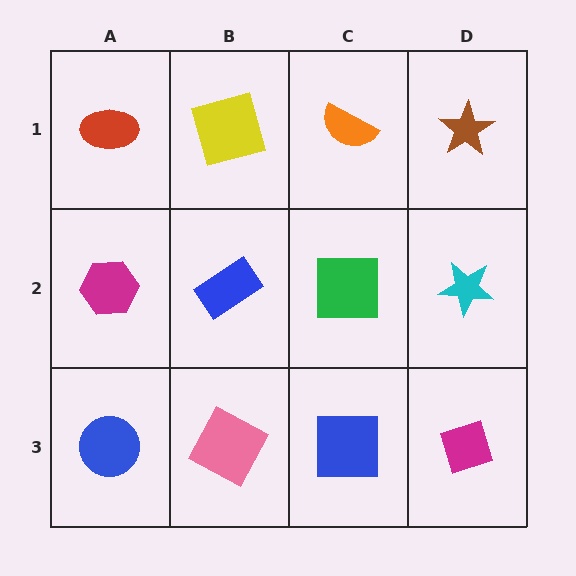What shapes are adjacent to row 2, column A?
A red ellipse (row 1, column A), a blue circle (row 3, column A), a blue rectangle (row 2, column B).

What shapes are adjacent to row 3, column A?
A magenta hexagon (row 2, column A), a pink square (row 3, column B).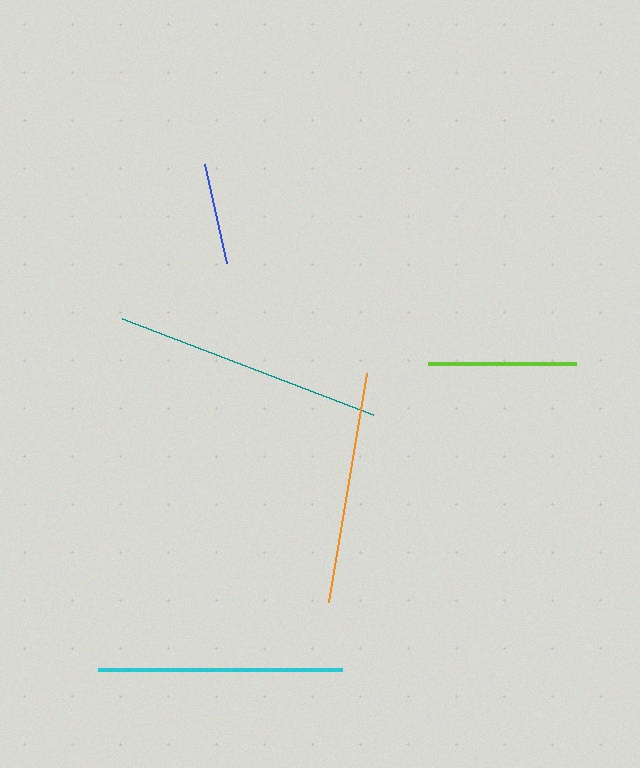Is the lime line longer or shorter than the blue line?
The lime line is longer than the blue line.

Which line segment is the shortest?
The blue line is the shortest at approximately 101 pixels.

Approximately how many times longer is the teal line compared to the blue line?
The teal line is approximately 2.7 times the length of the blue line.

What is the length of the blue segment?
The blue segment is approximately 101 pixels long.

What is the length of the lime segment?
The lime segment is approximately 148 pixels long.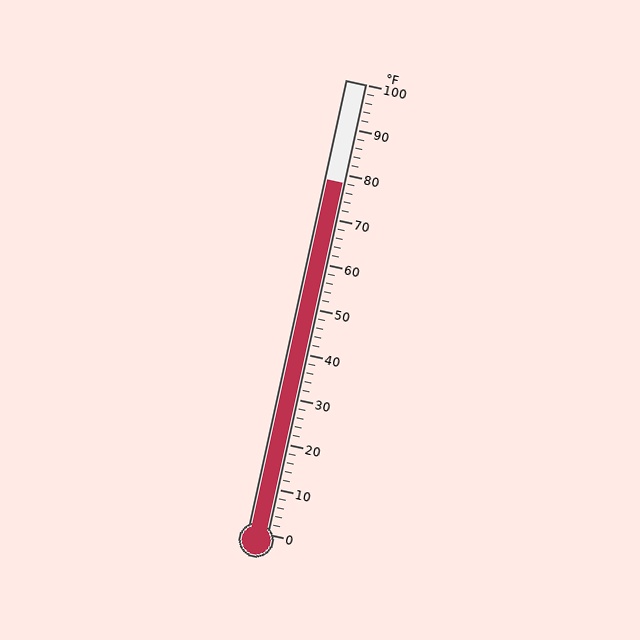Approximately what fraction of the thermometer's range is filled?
The thermometer is filled to approximately 80% of its range.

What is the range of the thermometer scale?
The thermometer scale ranges from 0°F to 100°F.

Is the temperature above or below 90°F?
The temperature is below 90°F.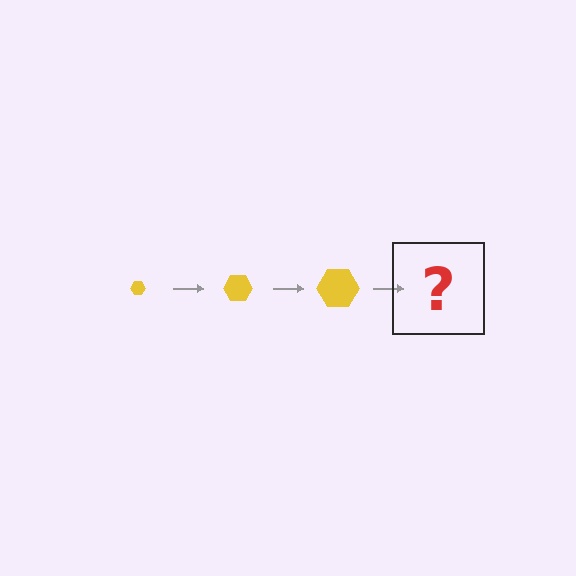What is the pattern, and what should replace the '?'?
The pattern is that the hexagon gets progressively larger each step. The '?' should be a yellow hexagon, larger than the previous one.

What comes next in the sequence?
The next element should be a yellow hexagon, larger than the previous one.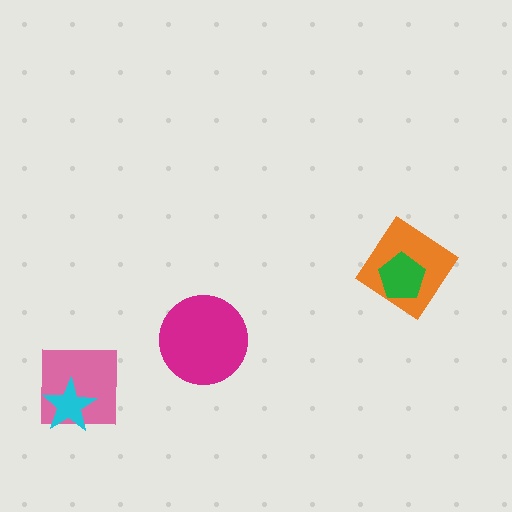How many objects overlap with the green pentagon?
1 object overlaps with the green pentagon.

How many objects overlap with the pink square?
1 object overlaps with the pink square.